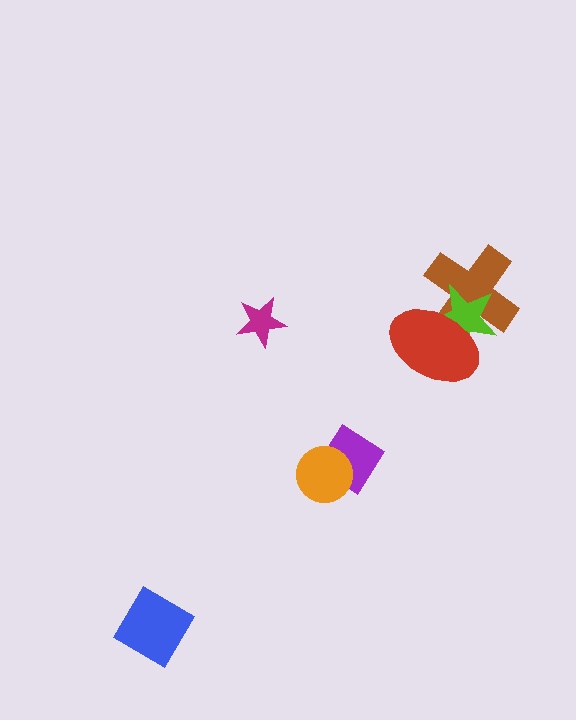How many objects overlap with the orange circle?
1 object overlaps with the orange circle.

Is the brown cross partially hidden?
Yes, it is partially covered by another shape.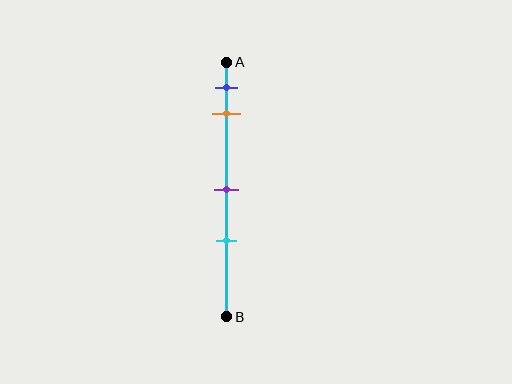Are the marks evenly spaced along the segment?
No, the marks are not evenly spaced.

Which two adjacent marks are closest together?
The blue and orange marks are the closest adjacent pair.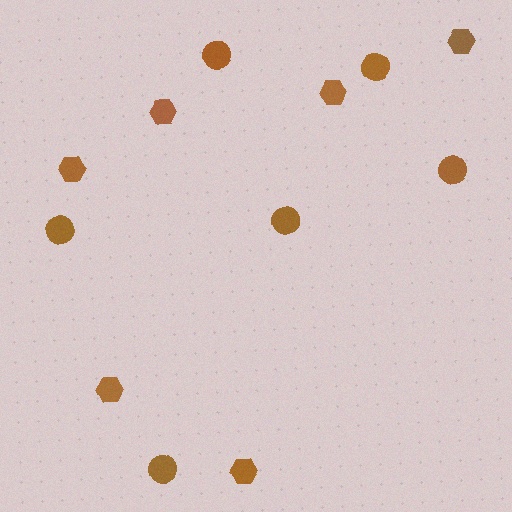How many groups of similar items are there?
There are 2 groups: one group of circles (6) and one group of hexagons (6).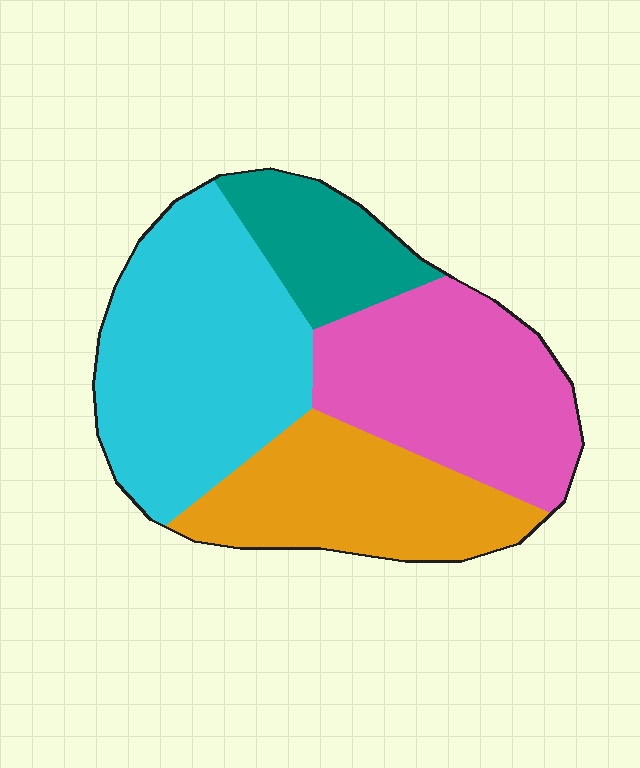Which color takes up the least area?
Teal, at roughly 15%.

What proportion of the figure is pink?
Pink takes up between a quarter and a half of the figure.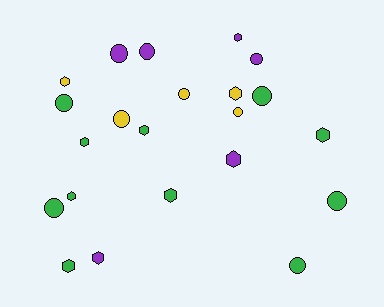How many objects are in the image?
There are 22 objects.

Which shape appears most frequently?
Hexagon, with 11 objects.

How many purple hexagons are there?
There are 3 purple hexagons.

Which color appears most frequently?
Green, with 11 objects.